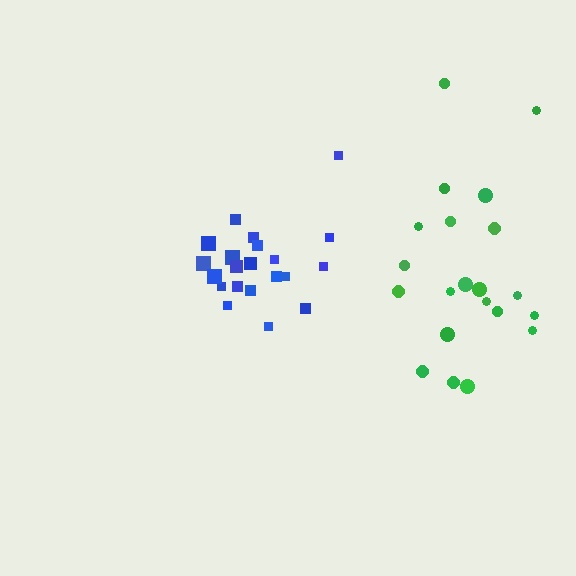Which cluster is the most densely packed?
Blue.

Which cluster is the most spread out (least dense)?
Green.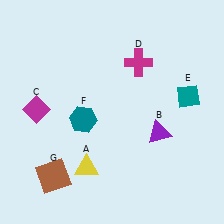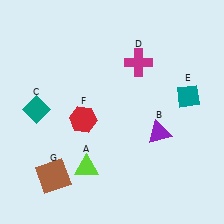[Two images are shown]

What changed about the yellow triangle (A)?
In Image 1, A is yellow. In Image 2, it changed to lime.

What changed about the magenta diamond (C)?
In Image 1, C is magenta. In Image 2, it changed to teal.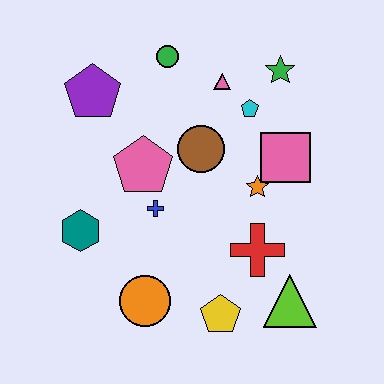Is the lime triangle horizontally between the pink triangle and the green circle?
No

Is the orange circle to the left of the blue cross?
Yes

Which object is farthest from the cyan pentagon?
The orange circle is farthest from the cyan pentagon.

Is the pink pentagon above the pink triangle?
No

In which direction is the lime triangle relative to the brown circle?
The lime triangle is below the brown circle.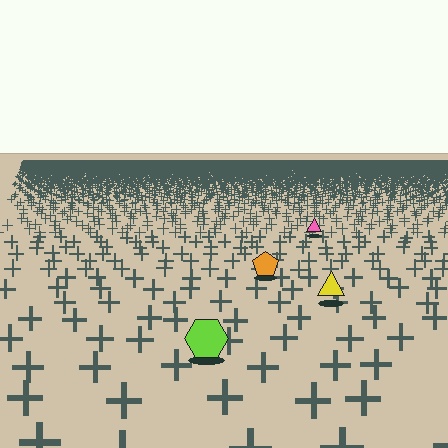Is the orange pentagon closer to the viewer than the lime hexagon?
No. The lime hexagon is closer — you can tell from the texture gradient: the ground texture is coarser near it.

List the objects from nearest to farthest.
From nearest to farthest: the lime hexagon, the yellow triangle, the orange pentagon, the pink triangle.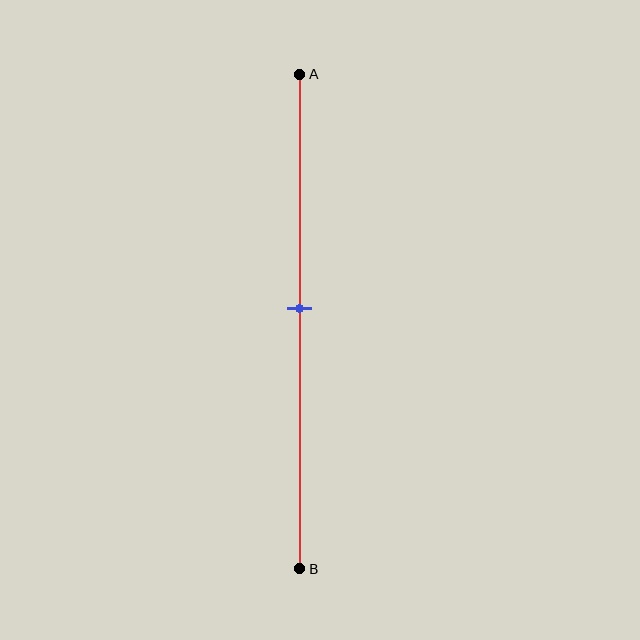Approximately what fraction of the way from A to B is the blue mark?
The blue mark is approximately 45% of the way from A to B.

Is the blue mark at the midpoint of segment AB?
Yes, the mark is approximately at the midpoint.